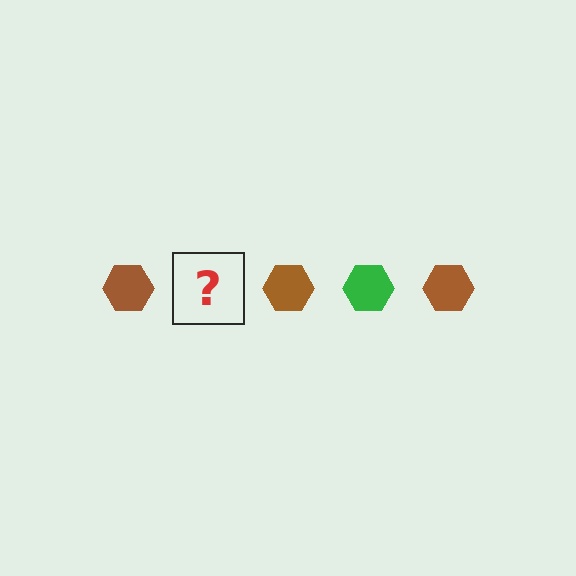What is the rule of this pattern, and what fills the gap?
The rule is that the pattern cycles through brown, green hexagons. The gap should be filled with a green hexagon.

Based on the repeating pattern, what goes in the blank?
The blank should be a green hexagon.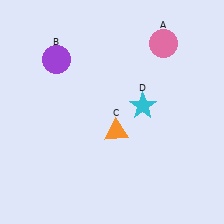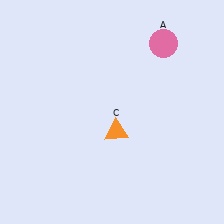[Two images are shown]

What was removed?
The cyan star (D), the purple circle (B) were removed in Image 2.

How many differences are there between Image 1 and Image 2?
There are 2 differences between the two images.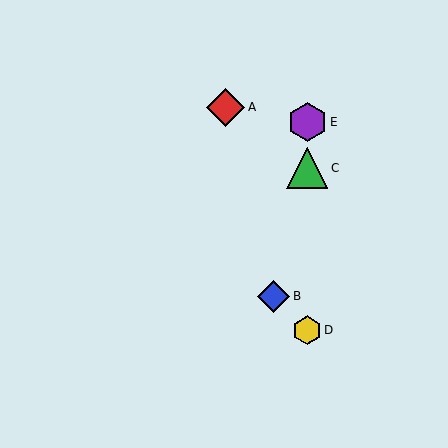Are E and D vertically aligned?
Yes, both are at x≈307.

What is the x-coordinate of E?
Object E is at x≈307.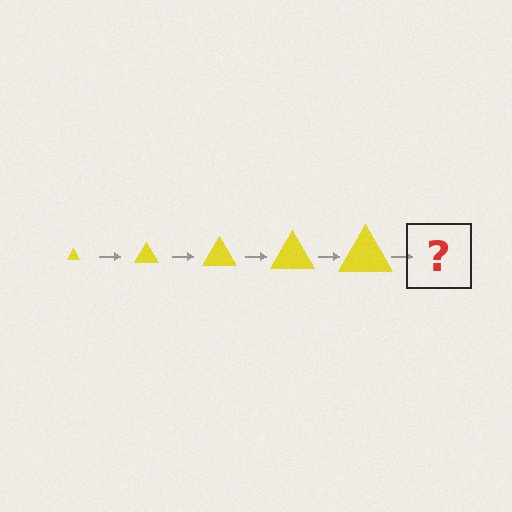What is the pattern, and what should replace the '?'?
The pattern is that the triangle gets progressively larger each step. The '?' should be a yellow triangle, larger than the previous one.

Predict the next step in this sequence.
The next step is a yellow triangle, larger than the previous one.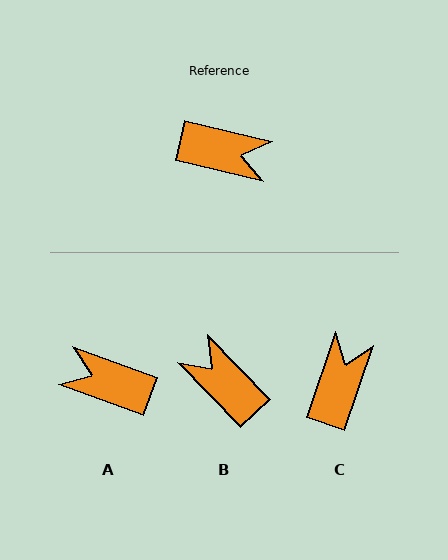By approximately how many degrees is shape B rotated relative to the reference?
Approximately 148 degrees counter-clockwise.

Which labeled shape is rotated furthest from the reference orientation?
A, about 173 degrees away.